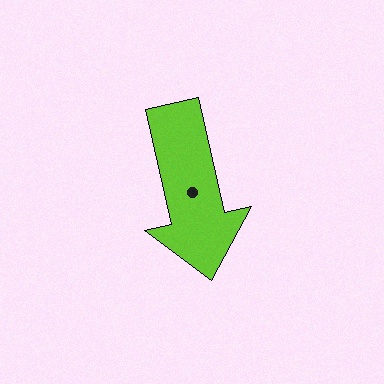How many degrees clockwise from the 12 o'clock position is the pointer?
Approximately 168 degrees.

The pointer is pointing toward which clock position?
Roughly 6 o'clock.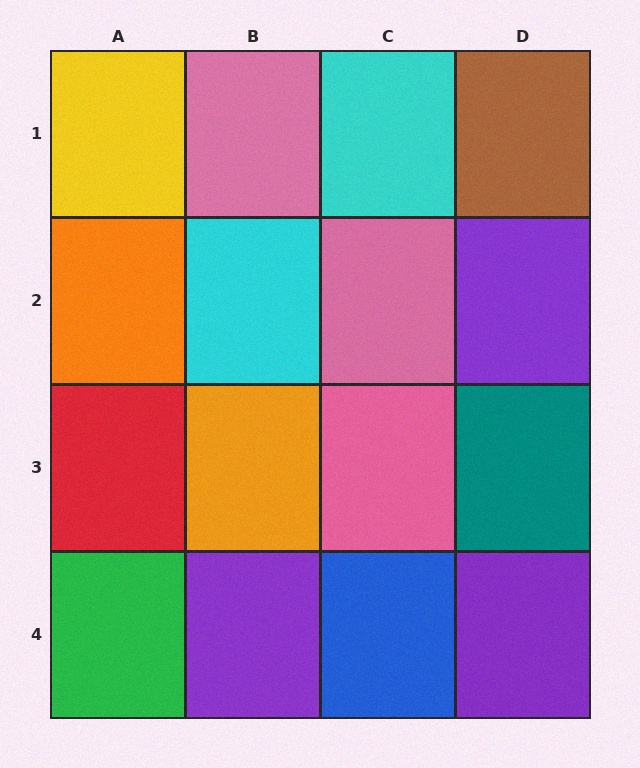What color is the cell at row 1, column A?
Yellow.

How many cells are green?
1 cell is green.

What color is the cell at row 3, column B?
Orange.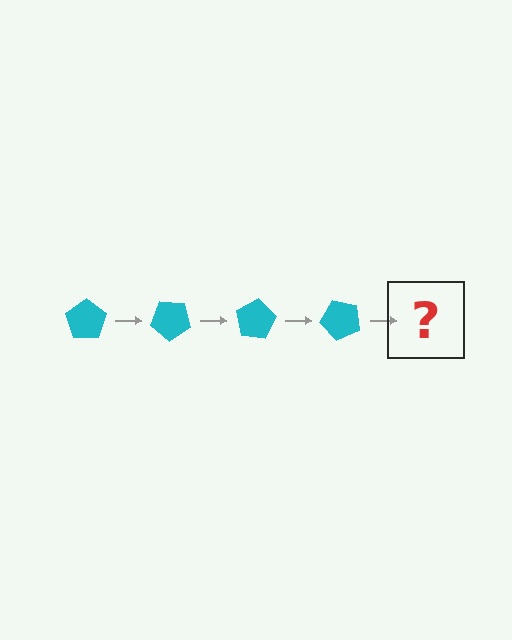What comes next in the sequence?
The next element should be a cyan pentagon rotated 160 degrees.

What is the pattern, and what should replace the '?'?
The pattern is that the pentagon rotates 40 degrees each step. The '?' should be a cyan pentagon rotated 160 degrees.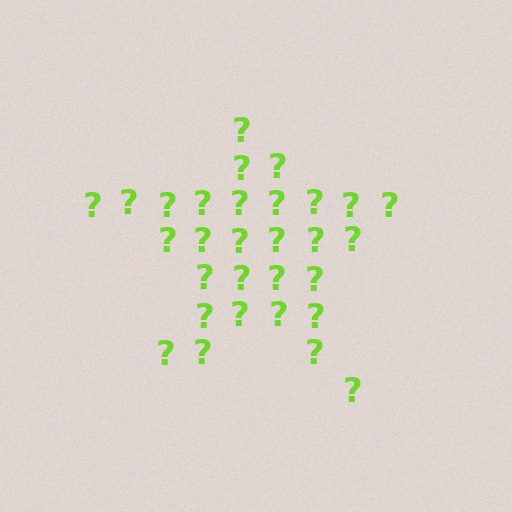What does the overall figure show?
The overall figure shows a star.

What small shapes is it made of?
It is made of small question marks.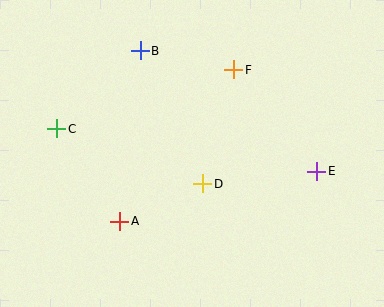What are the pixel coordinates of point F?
Point F is at (234, 70).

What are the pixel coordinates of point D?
Point D is at (203, 184).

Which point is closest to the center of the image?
Point D at (203, 184) is closest to the center.